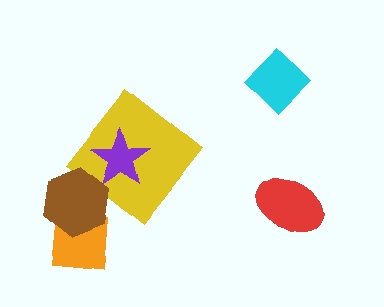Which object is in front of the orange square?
The brown hexagon is in front of the orange square.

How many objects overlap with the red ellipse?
0 objects overlap with the red ellipse.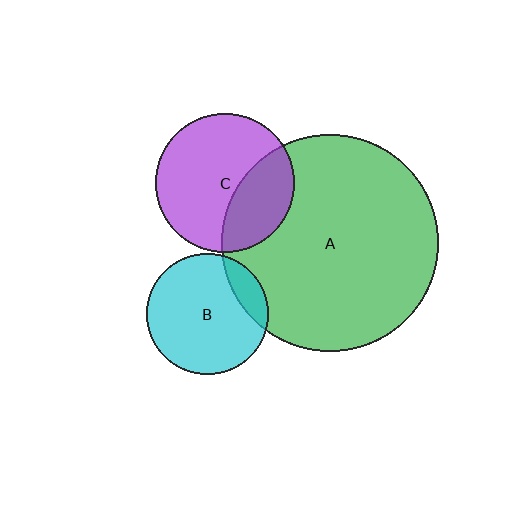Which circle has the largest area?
Circle A (green).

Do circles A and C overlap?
Yes.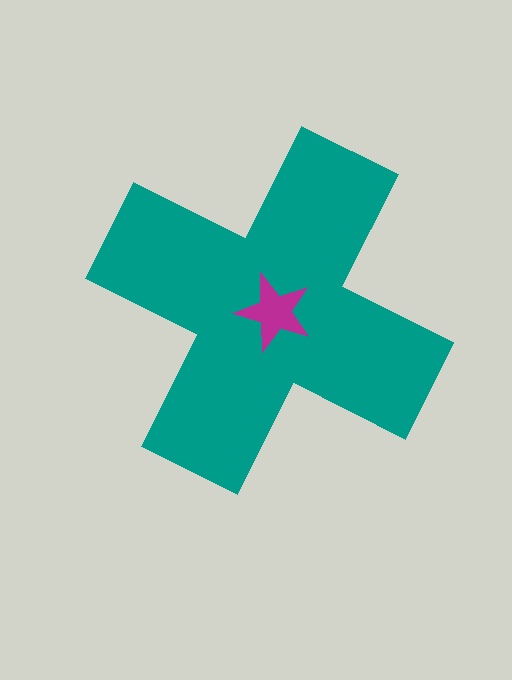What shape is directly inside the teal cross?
The magenta star.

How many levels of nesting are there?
2.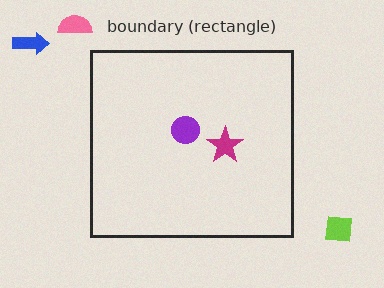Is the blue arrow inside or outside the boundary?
Outside.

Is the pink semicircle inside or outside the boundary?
Outside.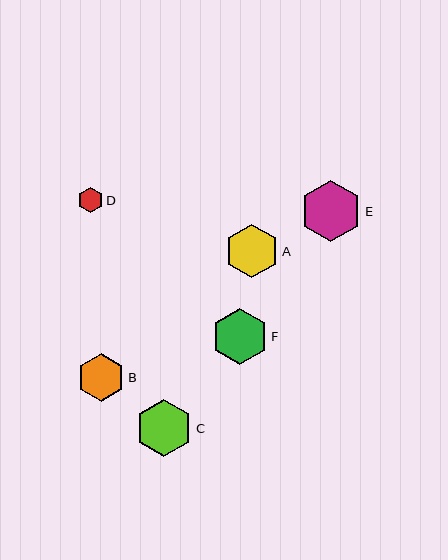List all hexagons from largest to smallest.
From largest to smallest: E, C, F, A, B, D.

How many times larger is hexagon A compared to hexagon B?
Hexagon A is approximately 1.1 times the size of hexagon B.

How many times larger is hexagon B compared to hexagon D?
Hexagon B is approximately 1.9 times the size of hexagon D.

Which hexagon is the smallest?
Hexagon D is the smallest with a size of approximately 26 pixels.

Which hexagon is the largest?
Hexagon E is the largest with a size of approximately 61 pixels.